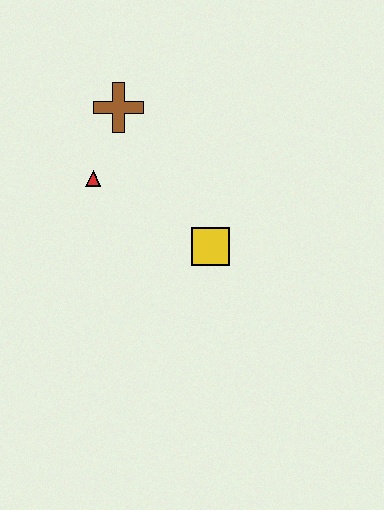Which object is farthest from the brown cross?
The yellow square is farthest from the brown cross.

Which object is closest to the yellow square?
The red triangle is closest to the yellow square.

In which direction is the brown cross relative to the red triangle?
The brown cross is above the red triangle.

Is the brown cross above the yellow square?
Yes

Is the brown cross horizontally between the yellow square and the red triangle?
Yes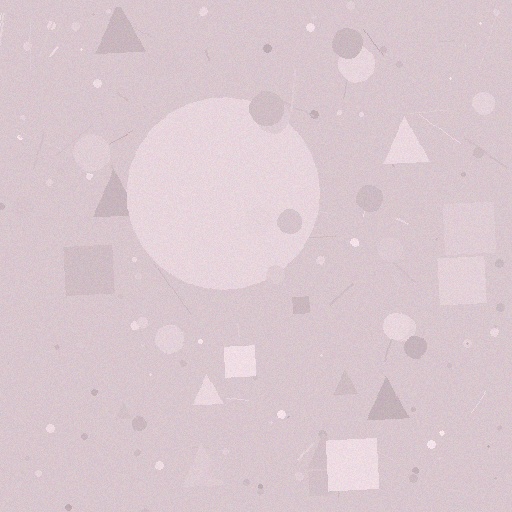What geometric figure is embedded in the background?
A circle is embedded in the background.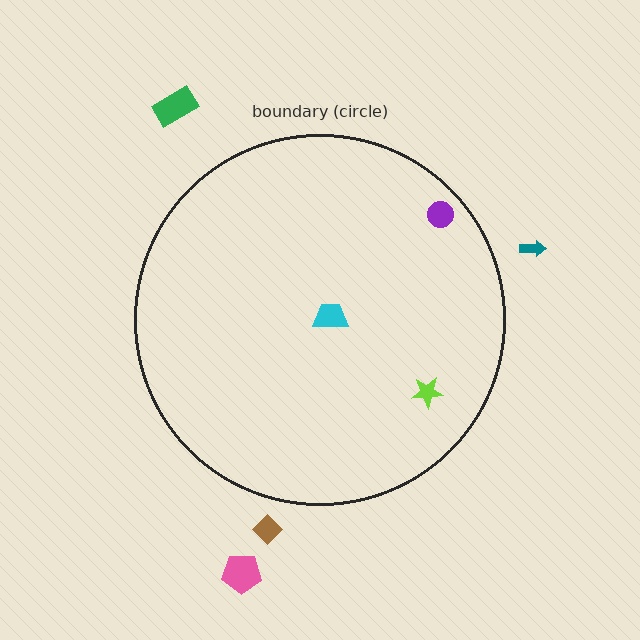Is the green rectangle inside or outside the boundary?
Outside.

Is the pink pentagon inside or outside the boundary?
Outside.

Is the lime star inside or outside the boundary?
Inside.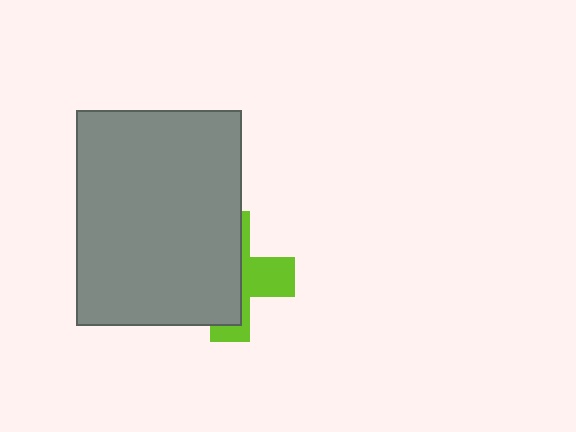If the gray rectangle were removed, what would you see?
You would see the complete lime cross.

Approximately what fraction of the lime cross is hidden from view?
Roughly 62% of the lime cross is hidden behind the gray rectangle.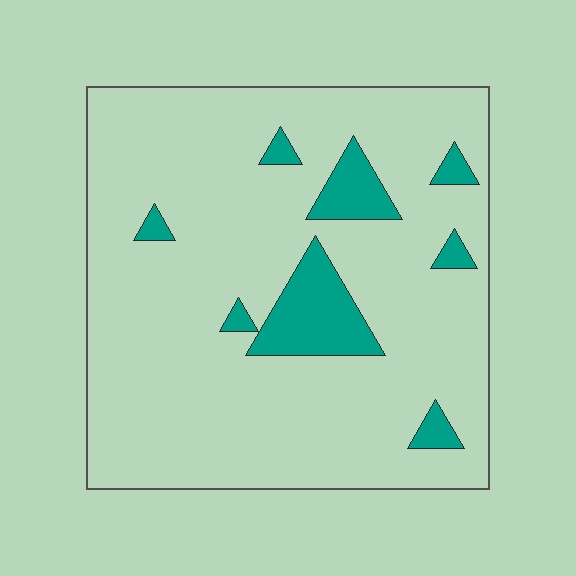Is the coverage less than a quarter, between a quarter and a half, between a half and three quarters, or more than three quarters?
Less than a quarter.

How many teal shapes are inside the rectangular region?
8.